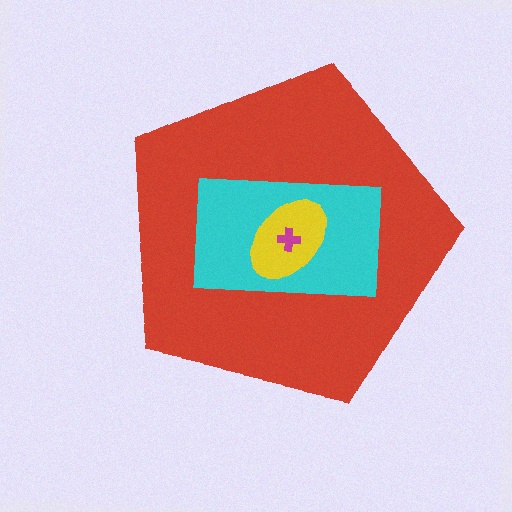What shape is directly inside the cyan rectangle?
The yellow ellipse.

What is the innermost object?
The magenta cross.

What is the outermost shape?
The red pentagon.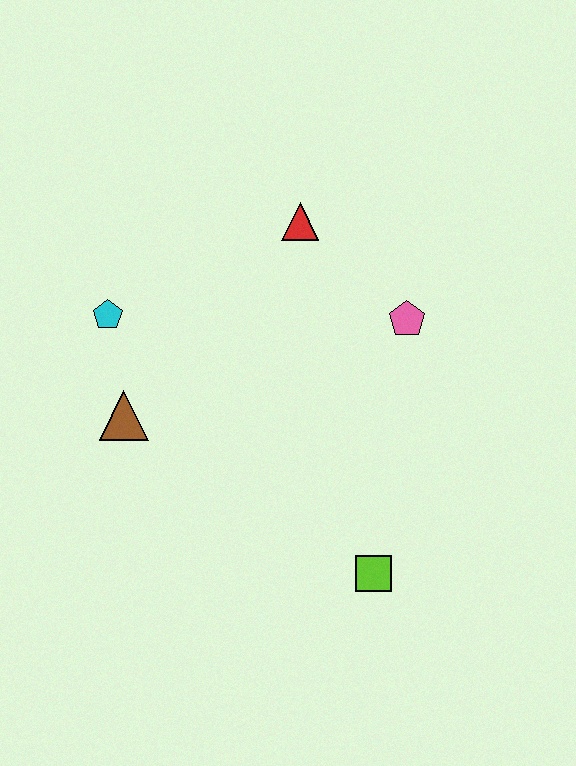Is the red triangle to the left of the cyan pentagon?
No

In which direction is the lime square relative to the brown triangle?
The lime square is to the right of the brown triangle.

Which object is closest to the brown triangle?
The cyan pentagon is closest to the brown triangle.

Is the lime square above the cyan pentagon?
No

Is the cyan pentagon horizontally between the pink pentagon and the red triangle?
No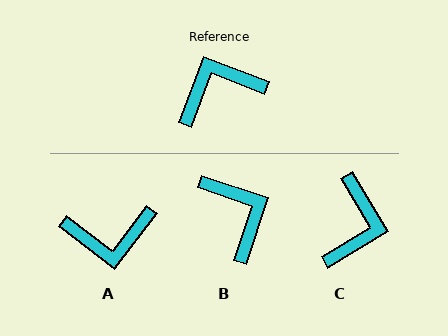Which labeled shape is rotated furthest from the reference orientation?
A, about 163 degrees away.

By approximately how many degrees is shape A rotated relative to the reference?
Approximately 163 degrees counter-clockwise.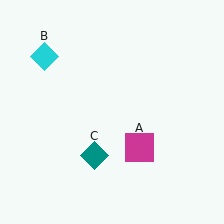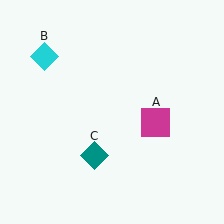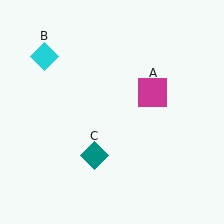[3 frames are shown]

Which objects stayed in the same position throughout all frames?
Cyan diamond (object B) and teal diamond (object C) remained stationary.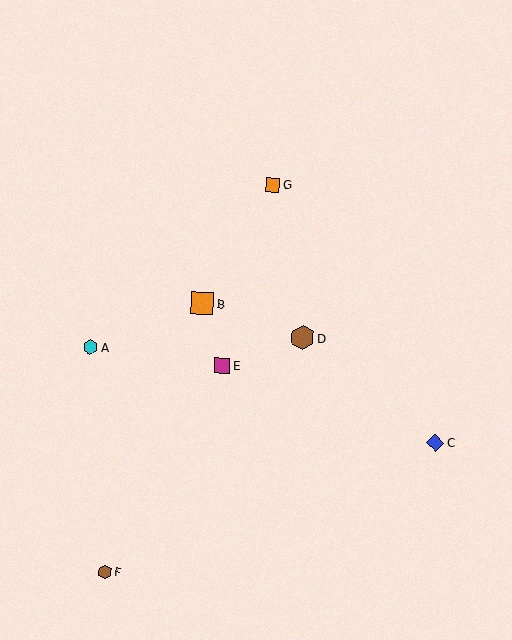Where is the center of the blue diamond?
The center of the blue diamond is at (435, 443).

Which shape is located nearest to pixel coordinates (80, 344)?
The cyan hexagon (labeled A) at (90, 347) is nearest to that location.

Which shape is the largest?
The brown hexagon (labeled D) is the largest.